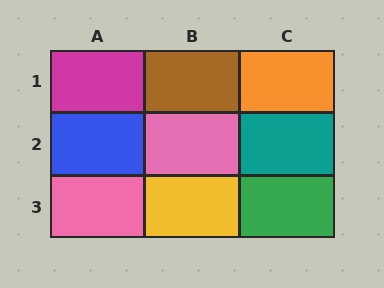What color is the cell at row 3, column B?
Yellow.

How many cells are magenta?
1 cell is magenta.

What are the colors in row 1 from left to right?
Magenta, brown, orange.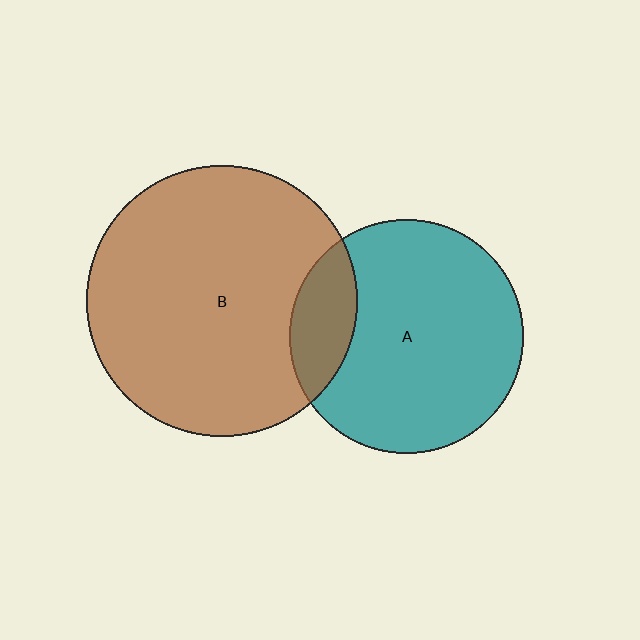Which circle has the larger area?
Circle B (brown).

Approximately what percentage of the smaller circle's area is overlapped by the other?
Approximately 15%.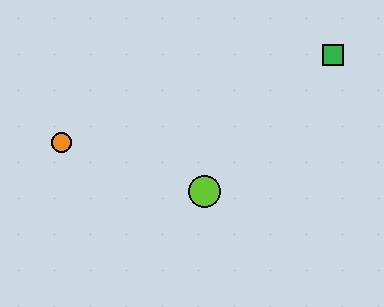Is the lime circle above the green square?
No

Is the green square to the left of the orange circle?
No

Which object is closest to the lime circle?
The orange circle is closest to the lime circle.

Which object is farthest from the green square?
The orange circle is farthest from the green square.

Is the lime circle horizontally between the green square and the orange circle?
Yes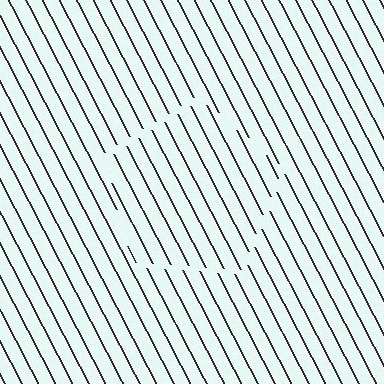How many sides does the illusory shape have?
5 sides — the line-ends trace a pentagon.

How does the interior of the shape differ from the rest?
The interior of the shape contains the same grating, shifted by half a period — the contour is defined by the phase discontinuity where line-ends from the inner and outer gratings abut.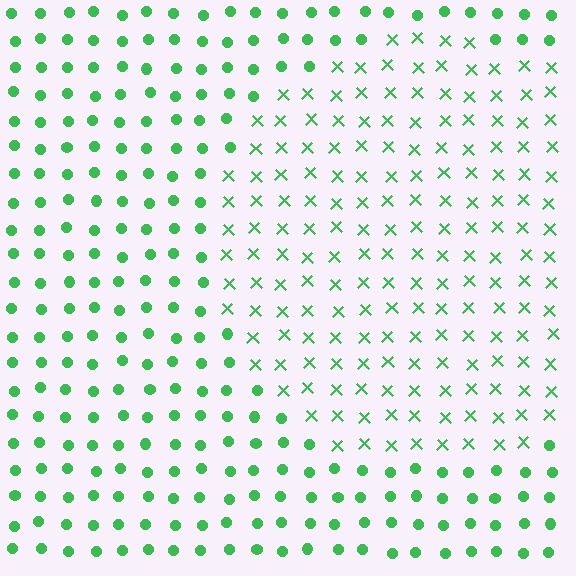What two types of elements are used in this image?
The image uses X marks inside the circle region and circles outside it.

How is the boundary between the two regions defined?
The boundary is defined by a change in element shape: X marks inside vs. circles outside. All elements share the same color and spacing.